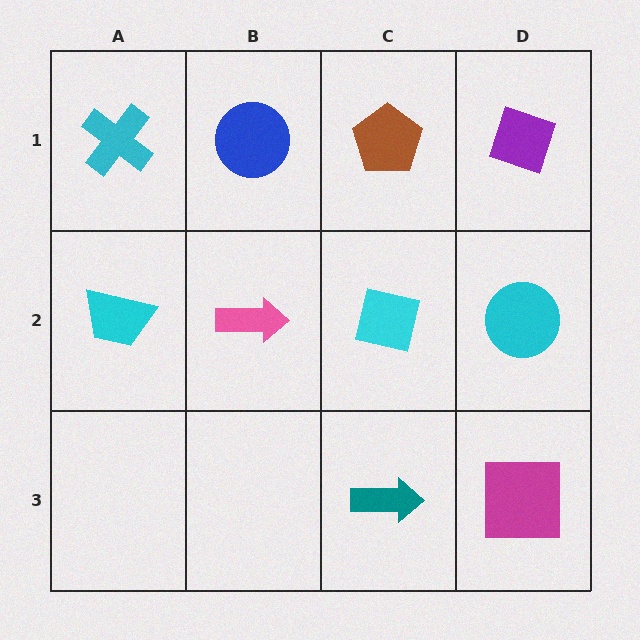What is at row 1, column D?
A purple diamond.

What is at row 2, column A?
A cyan trapezoid.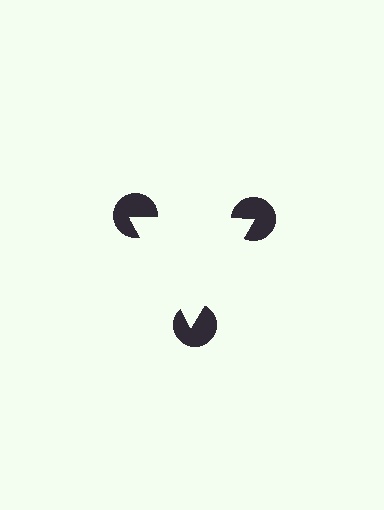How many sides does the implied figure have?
3 sides.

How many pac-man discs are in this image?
There are 3 — one at each vertex of the illusory triangle.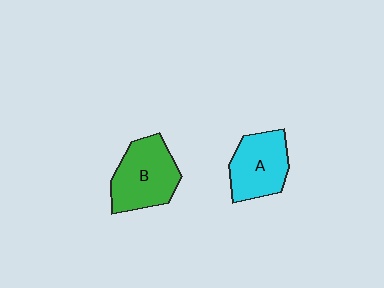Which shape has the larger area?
Shape B (green).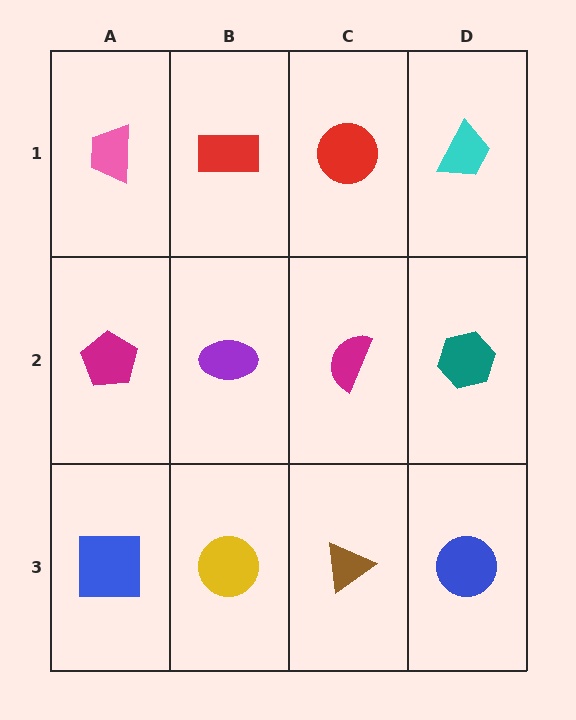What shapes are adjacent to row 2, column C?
A red circle (row 1, column C), a brown triangle (row 3, column C), a purple ellipse (row 2, column B), a teal hexagon (row 2, column D).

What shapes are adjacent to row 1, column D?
A teal hexagon (row 2, column D), a red circle (row 1, column C).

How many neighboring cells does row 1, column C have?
3.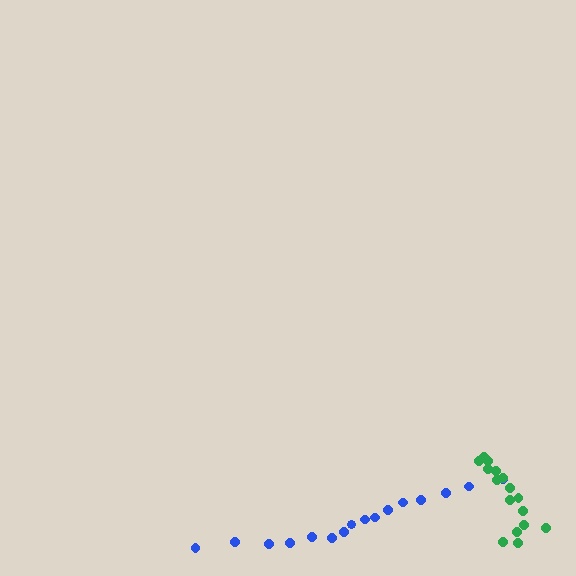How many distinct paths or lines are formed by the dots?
There are 2 distinct paths.